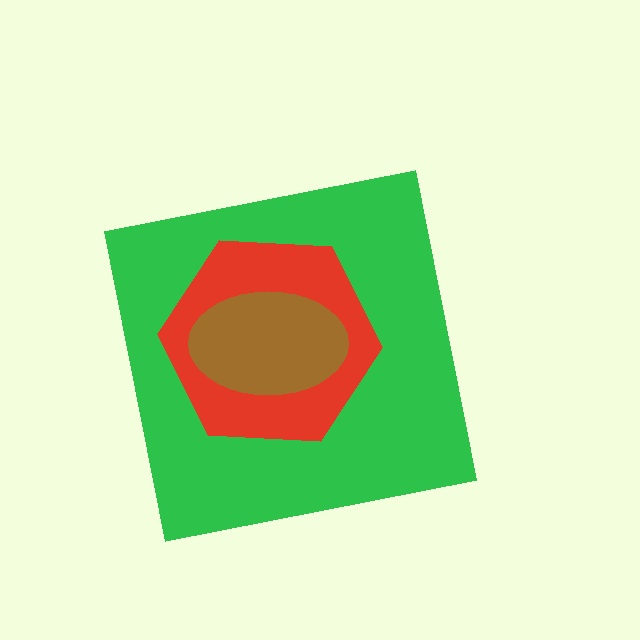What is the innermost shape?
The brown ellipse.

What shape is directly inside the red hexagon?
The brown ellipse.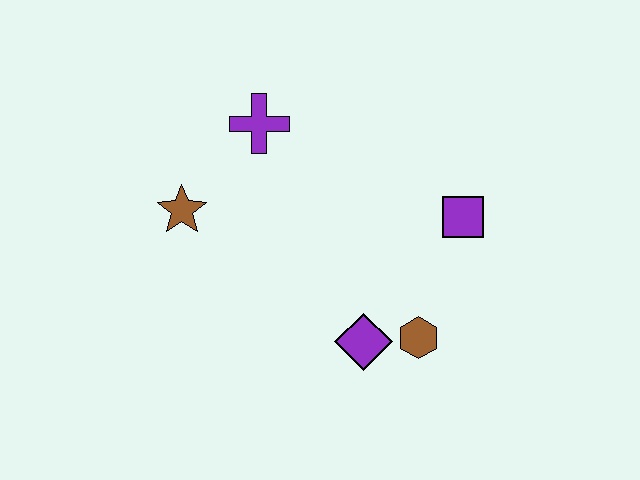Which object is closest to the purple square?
The brown hexagon is closest to the purple square.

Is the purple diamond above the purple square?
No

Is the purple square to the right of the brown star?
Yes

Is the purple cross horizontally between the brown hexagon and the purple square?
No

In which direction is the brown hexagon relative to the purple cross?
The brown hexagon is below the purple cross.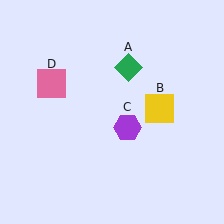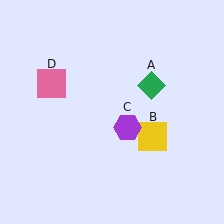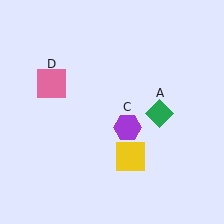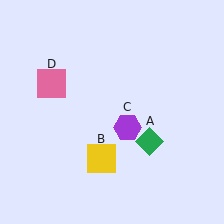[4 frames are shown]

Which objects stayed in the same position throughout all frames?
Purple hexagon (object C) and pink square (object D) remained stationary.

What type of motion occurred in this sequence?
The green diamond (object A), yellow square (object B) rotated clockwise around the center of the scene.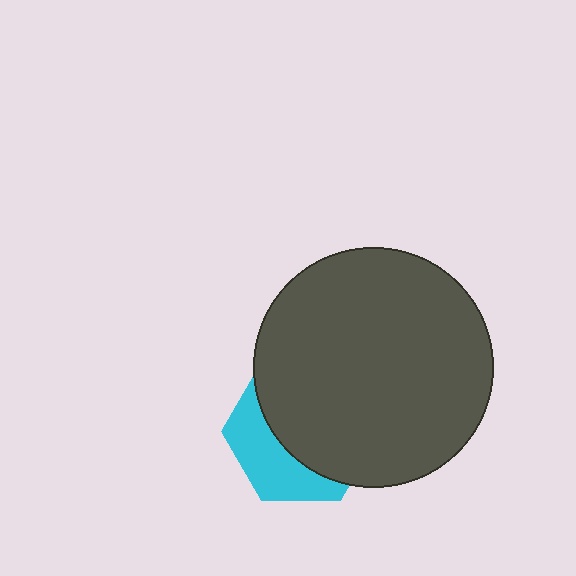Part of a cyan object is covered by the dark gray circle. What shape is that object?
It is a hexagon.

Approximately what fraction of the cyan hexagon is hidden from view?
Roughly 64% of the cyan hexagon is hidden behind the dark gray circle.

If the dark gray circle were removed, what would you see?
You would see the complete cyan hexagon.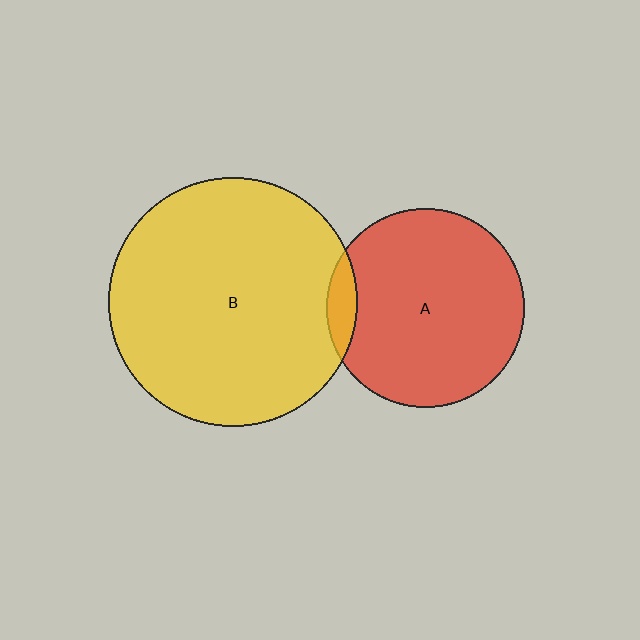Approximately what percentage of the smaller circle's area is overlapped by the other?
Approximately 10%.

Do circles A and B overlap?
Yes.